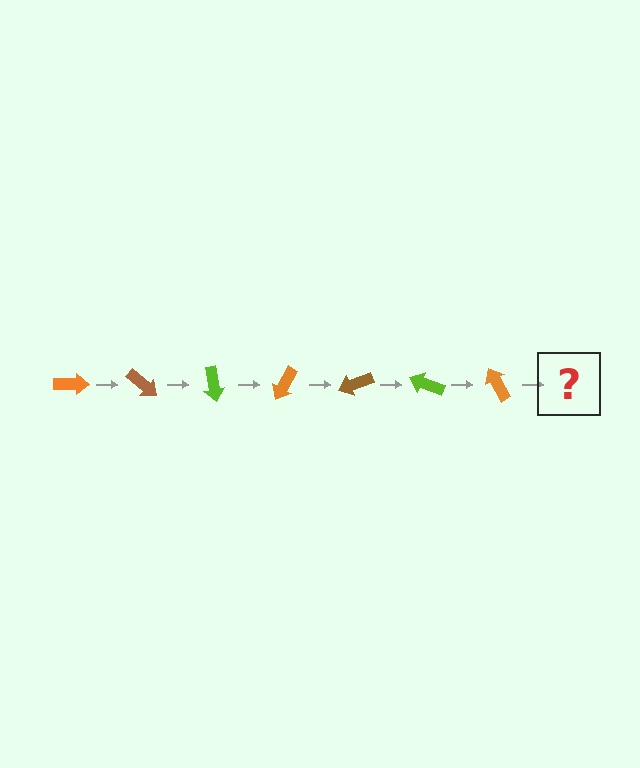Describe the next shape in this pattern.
It should be a brown arrow, rotated 280 degrees from the start.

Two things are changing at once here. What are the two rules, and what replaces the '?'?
The two rules are that it rotates 40 degrees each step and the color cycles through orange, brown, and lime. The '?' should be a brown arrow, rotated 280 degrees from the start.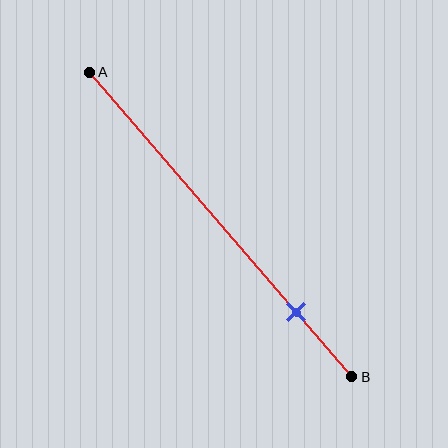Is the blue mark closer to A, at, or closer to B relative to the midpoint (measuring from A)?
The blue mark is closer to point B than the midpoint of segment AB.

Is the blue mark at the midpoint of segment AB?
No, the mark is at about 80% from A, not at the 50% midpoint.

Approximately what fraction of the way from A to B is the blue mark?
The blue mark is approximately 80% of the way from A to B.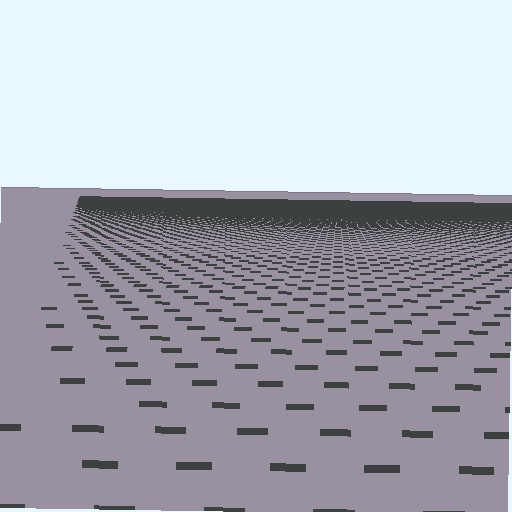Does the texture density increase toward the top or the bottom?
Density increases toward the top.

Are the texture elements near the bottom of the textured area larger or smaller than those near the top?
Larger. Near the bottom, elements are closer to the viewer and appear at a bigger on-screen size.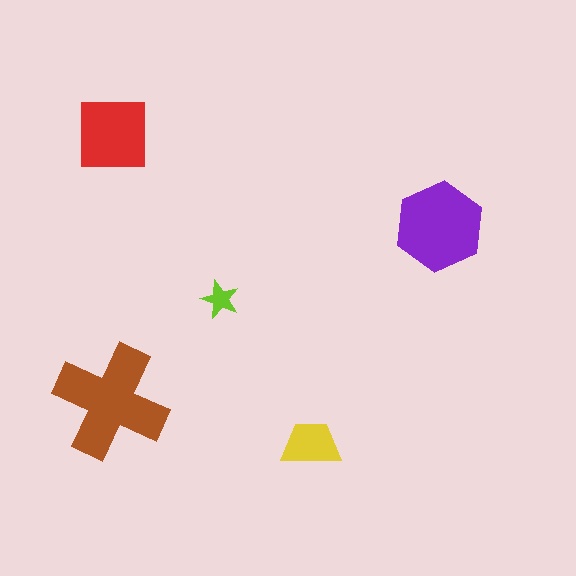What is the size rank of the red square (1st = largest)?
3rd.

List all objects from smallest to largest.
The lime star, the yellow trapezoid, the red square, the purple hexagon, the brown cross.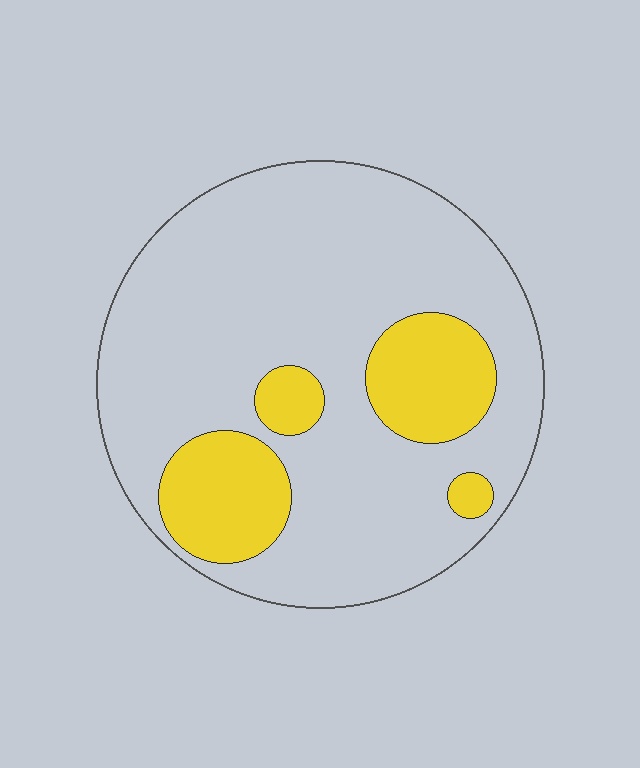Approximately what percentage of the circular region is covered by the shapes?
Approximately 20%.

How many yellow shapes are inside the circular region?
4.